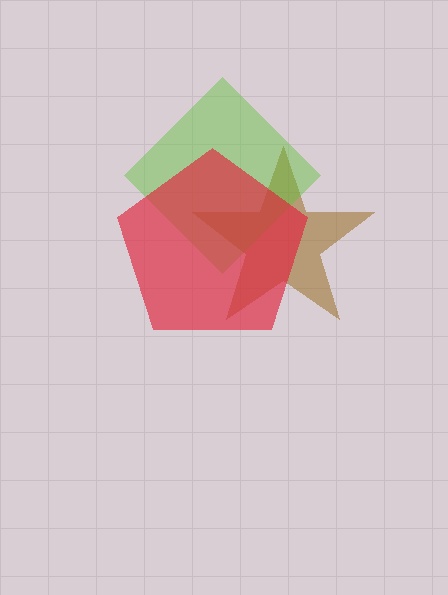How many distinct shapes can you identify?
There are 3 distinct shapes: a brown star, a lime diamond, a red pentagon.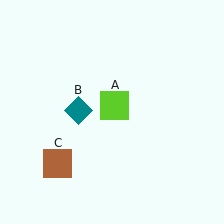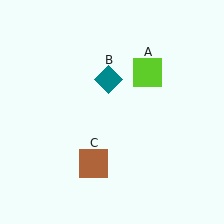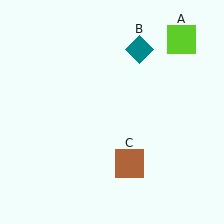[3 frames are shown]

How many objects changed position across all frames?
3 objects changed position: lime square (object A), teal diamond (object B), brown square (object C).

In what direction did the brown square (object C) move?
The brown square (object C) moved right.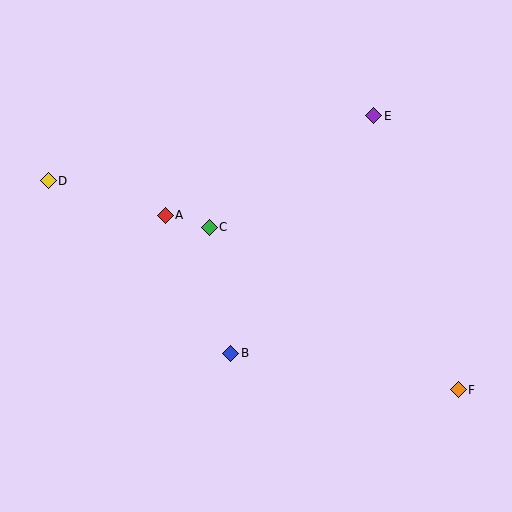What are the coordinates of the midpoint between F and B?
The midpoint between F and B is at (344, 371).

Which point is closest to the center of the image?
Point C at (209, 227) is closest to the center.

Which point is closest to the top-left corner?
Point D is closest to the top-left corner.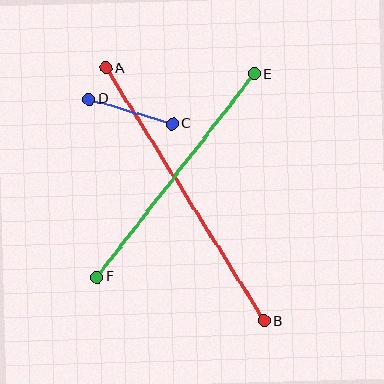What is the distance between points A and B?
The distance is approximately 298 pixels.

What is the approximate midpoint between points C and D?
The midpoint is at approximately (131, 111) pixels.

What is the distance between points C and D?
The distance is approximately 87 pixels.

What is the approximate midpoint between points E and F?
The midpoint is at approximately (175, 176) pixels.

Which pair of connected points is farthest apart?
Points A and B are farthest apart.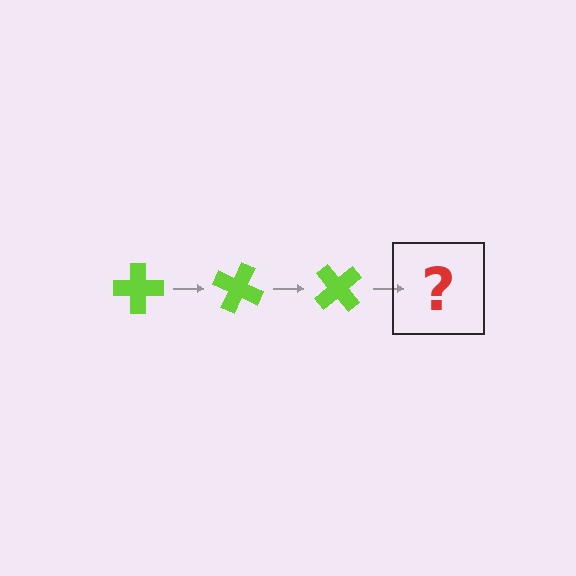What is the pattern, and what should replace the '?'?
The pattern is that the cross rotates 25 degrees each step. The '?' should be a lime cross rotated 75 degrees.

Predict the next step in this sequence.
The next step is a lime cross rotated 75 degrees.